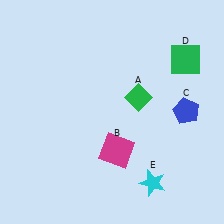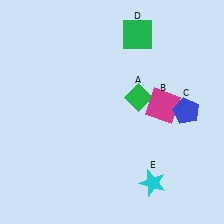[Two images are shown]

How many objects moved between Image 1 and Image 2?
2 objects moved between the two images.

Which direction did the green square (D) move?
The green square (D) moved left.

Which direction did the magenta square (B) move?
The magenta square (B) moved right.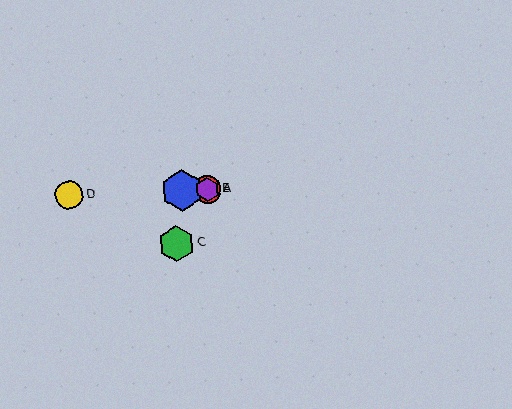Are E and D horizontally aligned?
Yes, both are at y≈189.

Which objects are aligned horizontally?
Objects A, B, D, E are aligned horizontally.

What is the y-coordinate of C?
Object C is at y≈243.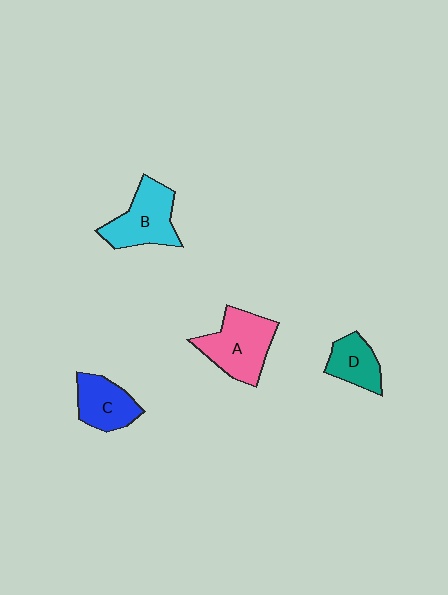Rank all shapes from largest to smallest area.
From largest to smallest: A (pink), B (cyan), C (blue), D (teal).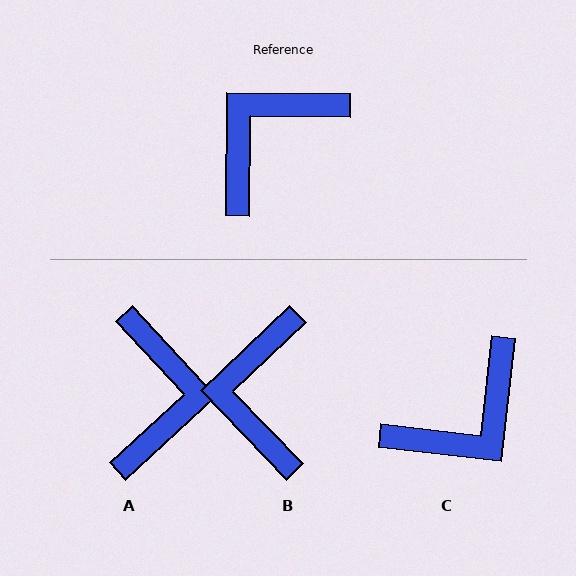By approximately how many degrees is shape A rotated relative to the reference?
Approximately 137 degrees clockwise.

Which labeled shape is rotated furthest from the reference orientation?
C, about 174 degrees away.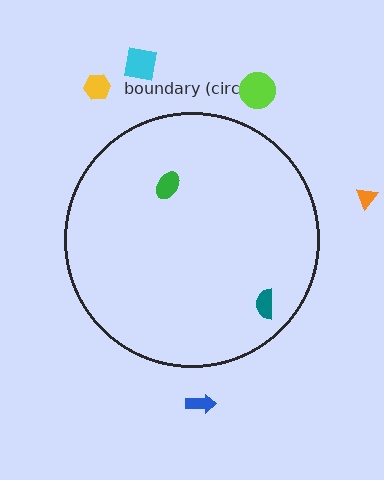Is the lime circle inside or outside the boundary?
Outside.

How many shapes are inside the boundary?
2 inside, 5 outside.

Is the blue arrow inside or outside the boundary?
Outside.